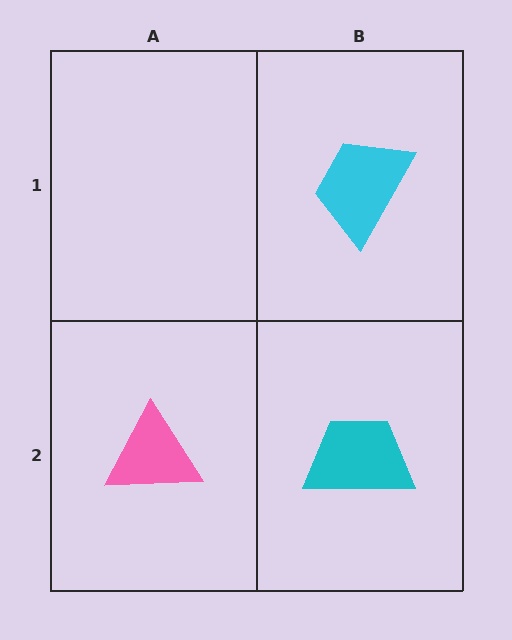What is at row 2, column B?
A cyan trapezoid.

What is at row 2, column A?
A pink triangle.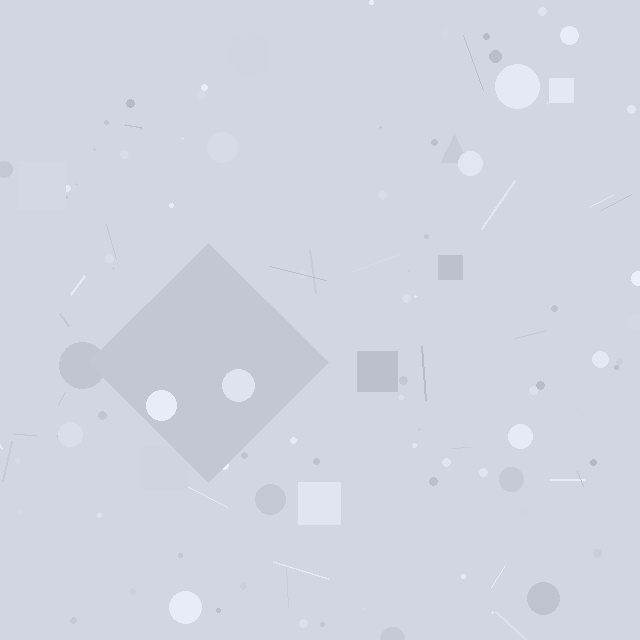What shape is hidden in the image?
A diamond is hidden in the image.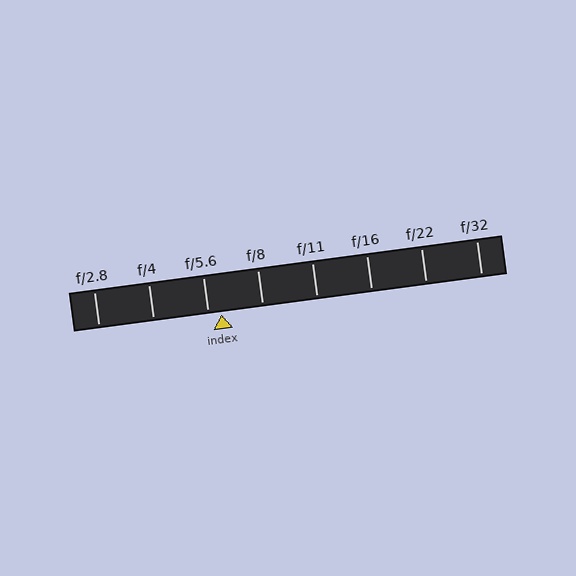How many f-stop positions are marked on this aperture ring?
There are 8 f-stop positions marked.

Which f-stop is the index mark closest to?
The index mark is closest to f/5.6.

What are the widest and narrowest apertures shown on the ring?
The widest aperture shown is f/2.8 and the narrowest is f/32.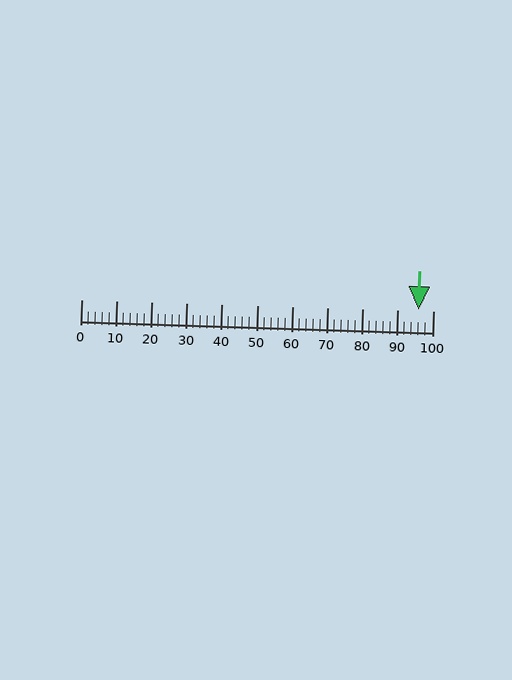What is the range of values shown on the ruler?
The ruler shows values from 0 to 100.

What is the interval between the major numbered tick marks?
The major tick marks are spaced 10 units apart.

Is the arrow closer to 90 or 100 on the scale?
The arrow is closer to 100.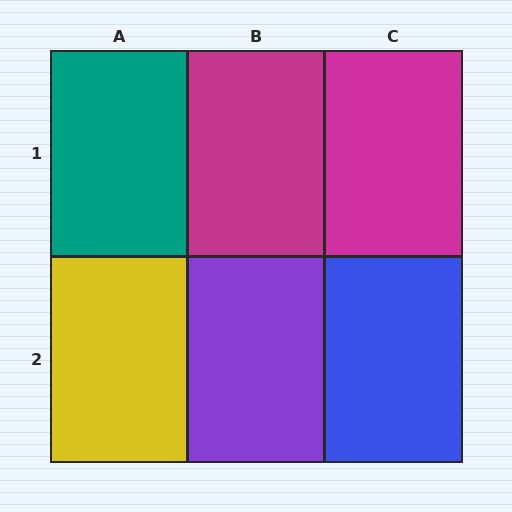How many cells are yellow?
1 cell is yellow.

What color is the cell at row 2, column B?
Purple.